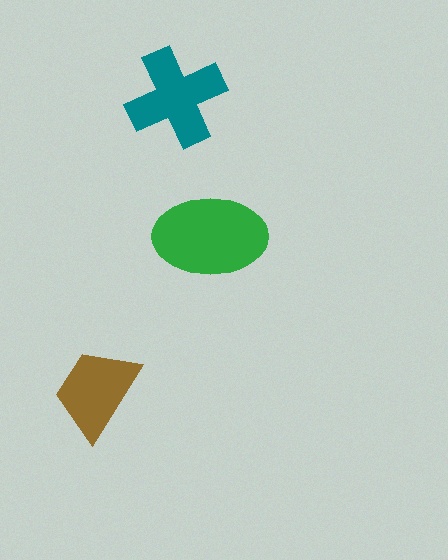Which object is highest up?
The teal cross is topmost.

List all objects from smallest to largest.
The brown trapezoid, the teal cross, the green ellipse.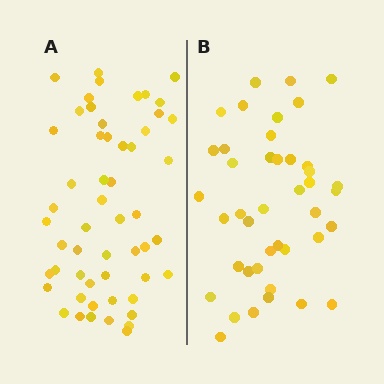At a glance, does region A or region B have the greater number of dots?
Region A (the left region) has more dots.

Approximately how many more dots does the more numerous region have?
Region A has roughly 12 or so more dots than region B.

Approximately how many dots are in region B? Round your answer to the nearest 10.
About 40 dots. (The exact count is 42, which rounds to 40.)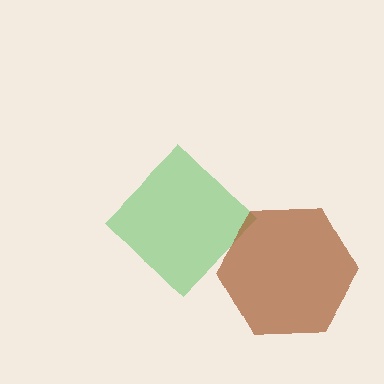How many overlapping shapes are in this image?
There are 2 overlapping shapes in the image.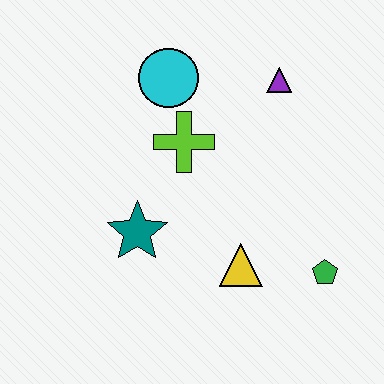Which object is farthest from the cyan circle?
The green pentagon is farthest from the cyan circle.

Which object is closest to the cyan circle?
The lime cross is closest to the cyan circle.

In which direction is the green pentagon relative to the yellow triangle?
The green pentagon is to the right of the yellow triangle.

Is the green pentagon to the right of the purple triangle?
Yes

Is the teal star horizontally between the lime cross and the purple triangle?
No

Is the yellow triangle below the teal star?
Yes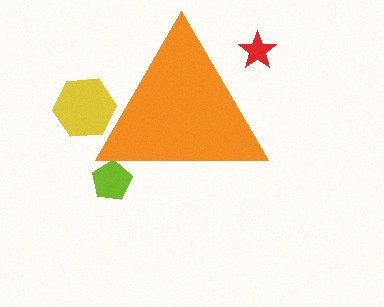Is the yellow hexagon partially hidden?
Yes, the yellow hexagon is partially hidden behind the orange triangle.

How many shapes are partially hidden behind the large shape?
3 shapes are partially hidden.